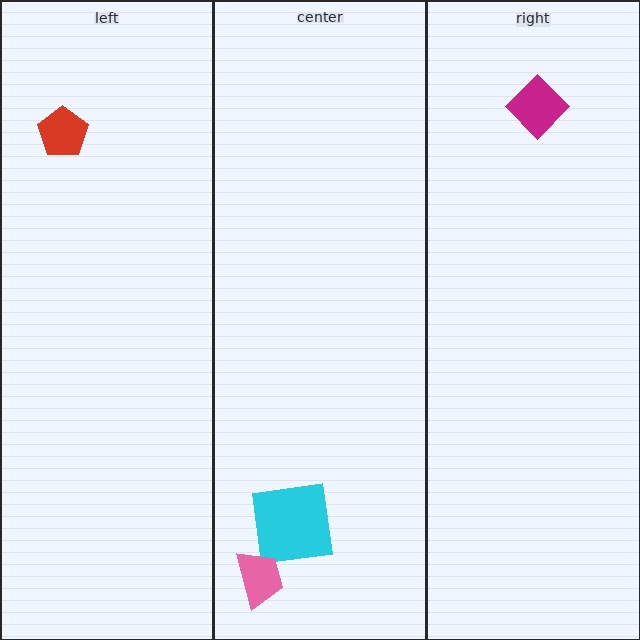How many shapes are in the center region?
2.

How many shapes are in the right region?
1.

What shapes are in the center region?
The cyan square, the pink trapezoid.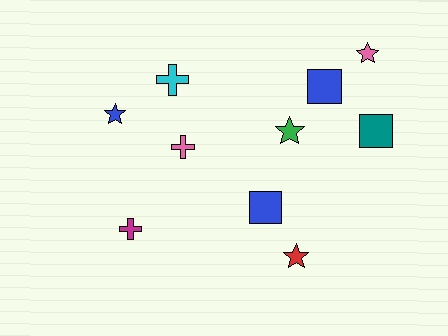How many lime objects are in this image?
There are no lime objects.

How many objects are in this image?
There are 10 objects.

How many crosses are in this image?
There are 3 crosses.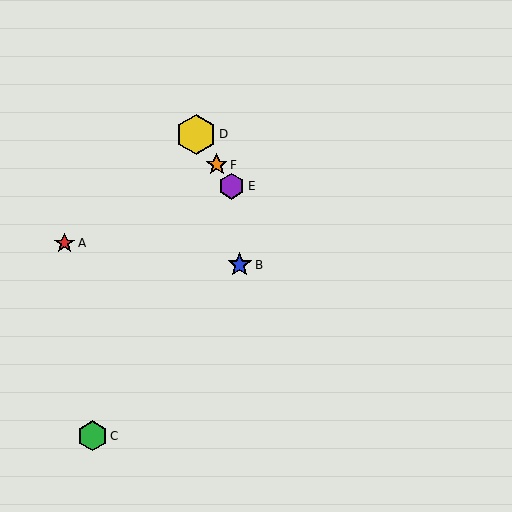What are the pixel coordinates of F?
Object F is at (217, 165).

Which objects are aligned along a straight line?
Objects D, E, F are aligned along a straight line.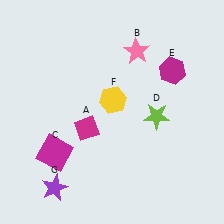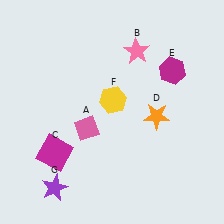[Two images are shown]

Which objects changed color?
A changed from magenta to pink. D changed from lime to orange.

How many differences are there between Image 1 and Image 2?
There are 2 differences between the two images.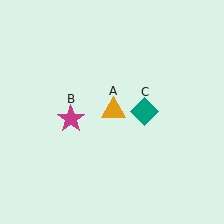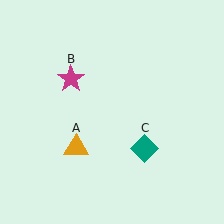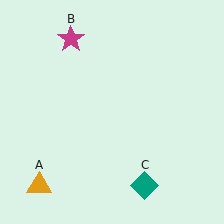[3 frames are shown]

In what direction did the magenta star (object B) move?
The magenta star (object B) moved up.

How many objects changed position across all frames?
3 objects changed position: orange triangle (object A), magenta star (object B), teal diamond (object C).